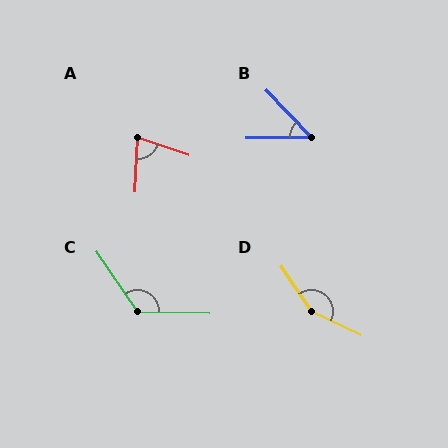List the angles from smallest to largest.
B (46°), A (74°), C (126°), D (150°).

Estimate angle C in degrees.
Approximately 126 degrees.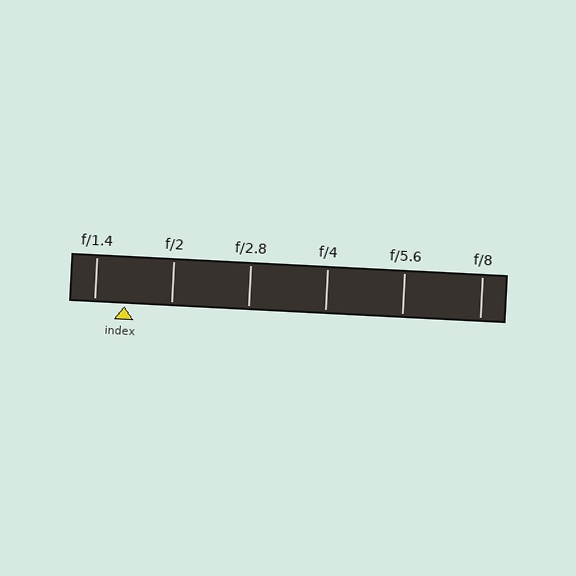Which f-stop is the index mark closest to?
The index mark is closest to f/1.4.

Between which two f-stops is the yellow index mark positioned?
The index mark is between f/1.4 and f/2.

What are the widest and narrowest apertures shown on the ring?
The widest aperture shown is f/1.4 and the narrowest is f/8.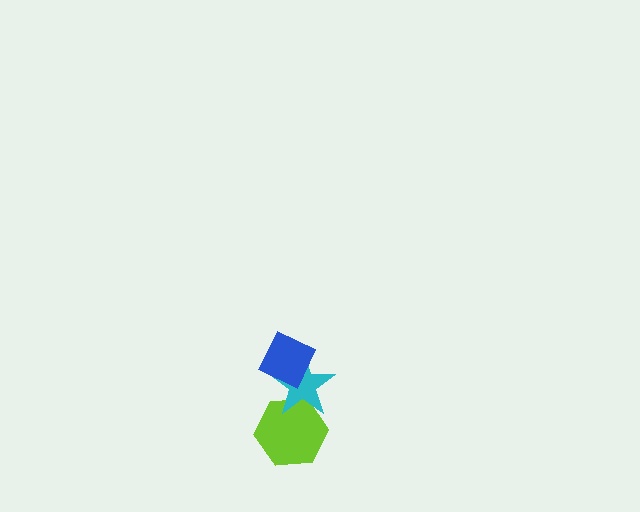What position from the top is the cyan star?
The cyan star is 2nd from the top.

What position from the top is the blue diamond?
The blue diamond is 1st from the top.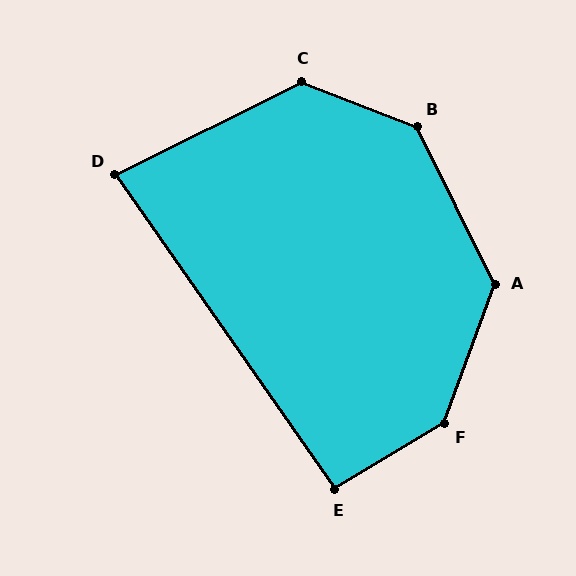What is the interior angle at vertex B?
Approximately 137 degrees (obtuse).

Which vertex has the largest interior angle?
F, at approximately 141 degrees.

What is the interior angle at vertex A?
Approximately 134 degrees (obtuse).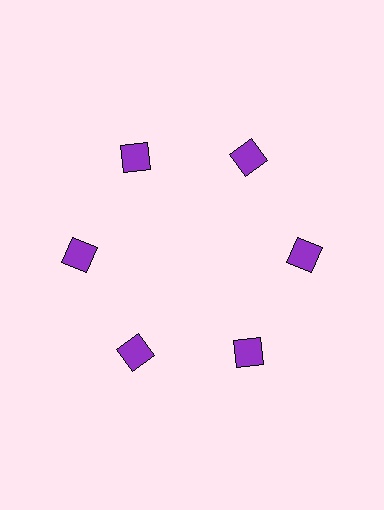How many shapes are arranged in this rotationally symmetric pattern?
There are 6 shapes, arranged in 6 groups of 1.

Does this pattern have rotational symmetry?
Yes, this pattern has 6-fold rotational symmetry. It looks the same after rotating 60 degrees around the center.